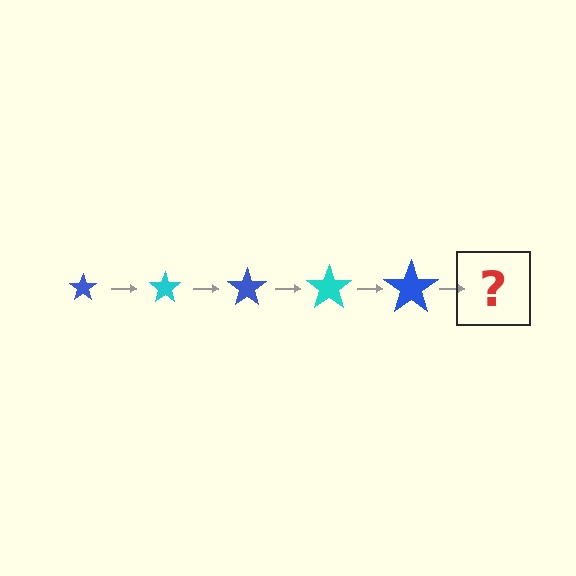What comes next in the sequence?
The next element should be a cyan star, larger than the previous one.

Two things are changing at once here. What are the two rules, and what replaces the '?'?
The two rules are that the star grows larger each step and the color cycles through blue and cyan. The '?' should be a cyan star, larger than the previous one.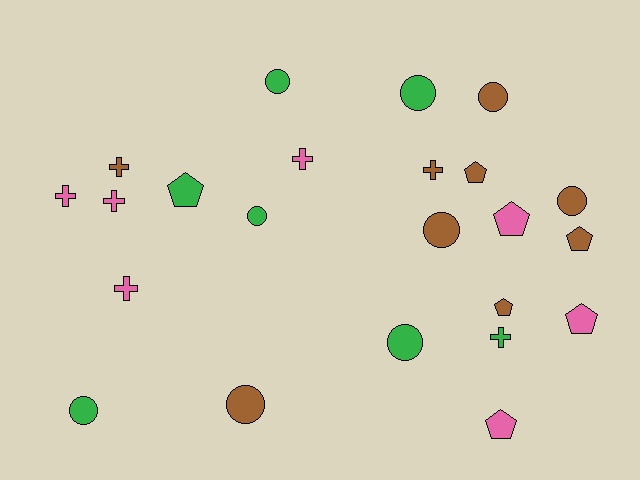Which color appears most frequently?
Brown, with 9 objects.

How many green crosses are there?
There is 1 green cross.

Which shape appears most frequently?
Circle, with 9 objects.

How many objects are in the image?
There are 23 objects.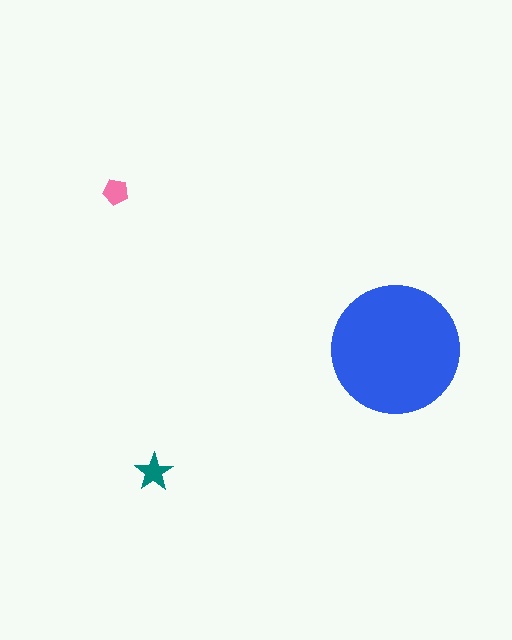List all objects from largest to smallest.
The blue circle, the teal star, the pink pentagon.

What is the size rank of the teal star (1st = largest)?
2nd.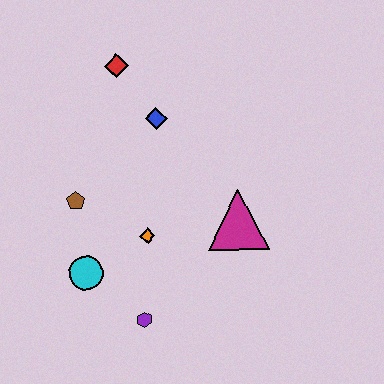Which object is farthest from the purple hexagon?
The red diamond is farthest from the purple hexagon.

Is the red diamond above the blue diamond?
Yes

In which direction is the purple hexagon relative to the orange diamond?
The purple hexagon is below the orange diamond.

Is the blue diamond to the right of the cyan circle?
Yes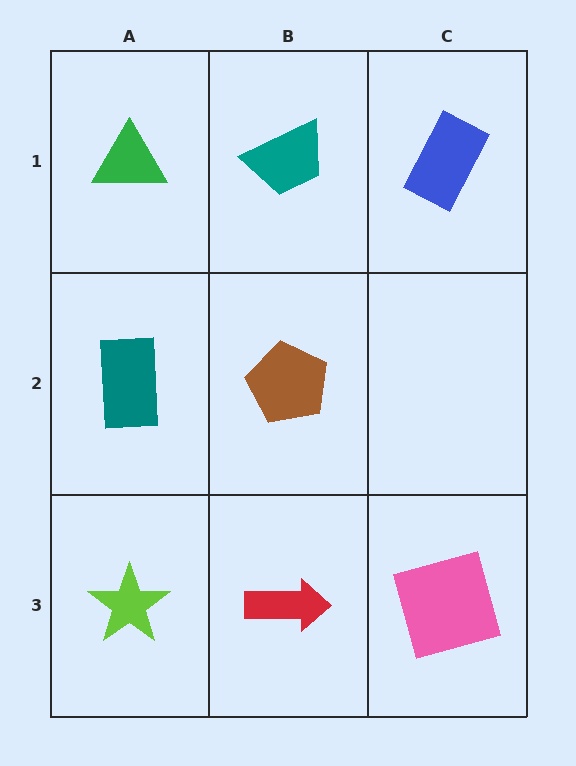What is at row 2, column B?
A brown pentagon.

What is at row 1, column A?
A green triangle.